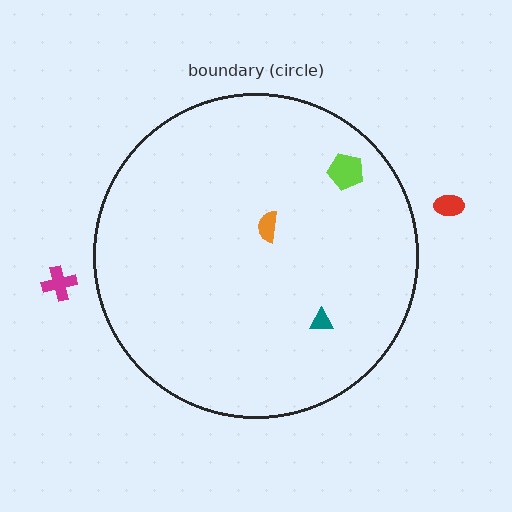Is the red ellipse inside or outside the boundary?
Outside.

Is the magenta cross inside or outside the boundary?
Outside.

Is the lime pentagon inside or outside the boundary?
Inside.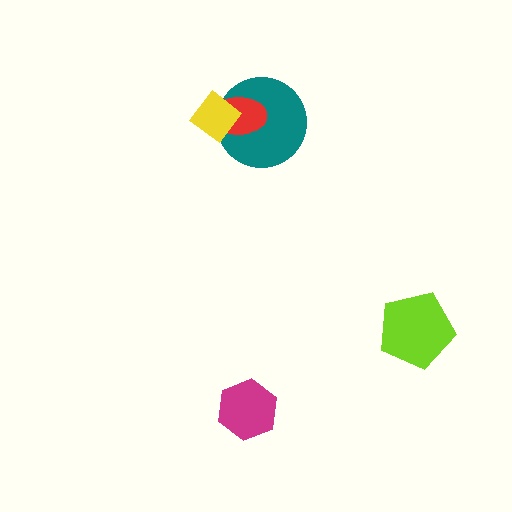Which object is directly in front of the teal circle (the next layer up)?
The red ellipse is directly in front of the teal circle.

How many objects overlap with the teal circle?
2 objects overlap with the teal circle.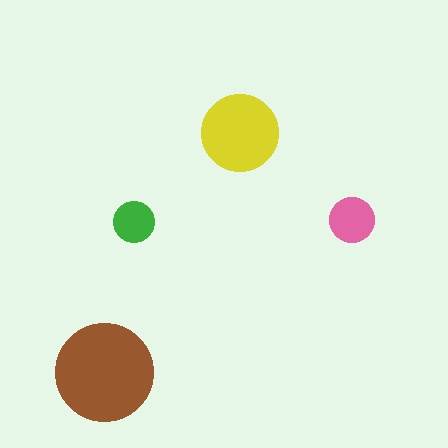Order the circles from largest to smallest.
the brown one, the yellow one, the pink one, the green one.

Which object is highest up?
The yellow circle is topmost.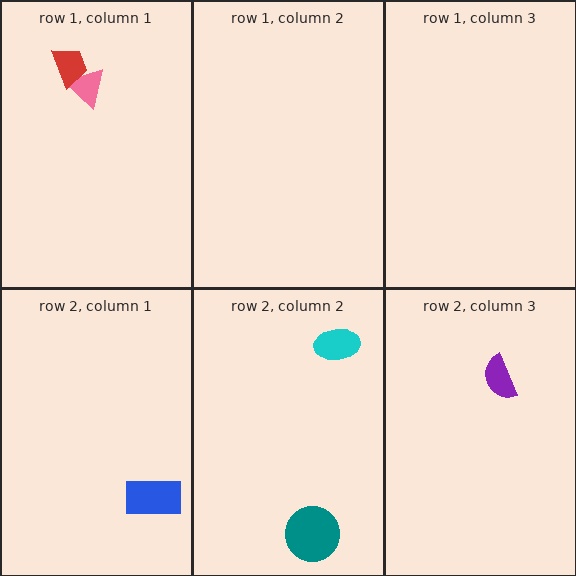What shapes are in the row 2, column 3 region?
The purple semicircle.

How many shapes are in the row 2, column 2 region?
2.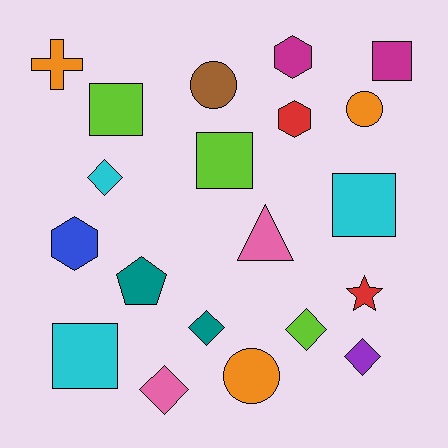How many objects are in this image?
There are 20 objects.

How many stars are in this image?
There is 1 star.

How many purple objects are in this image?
There is 1 purple object.